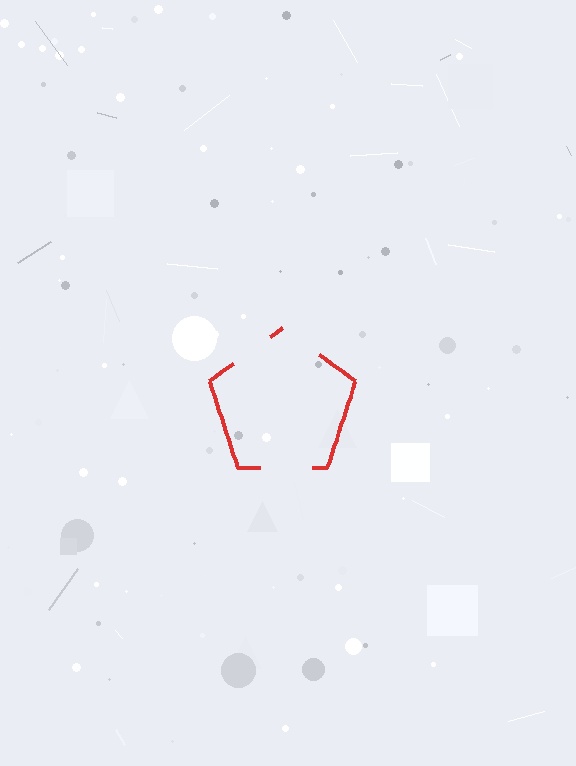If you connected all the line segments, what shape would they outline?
They would outline a pentagon.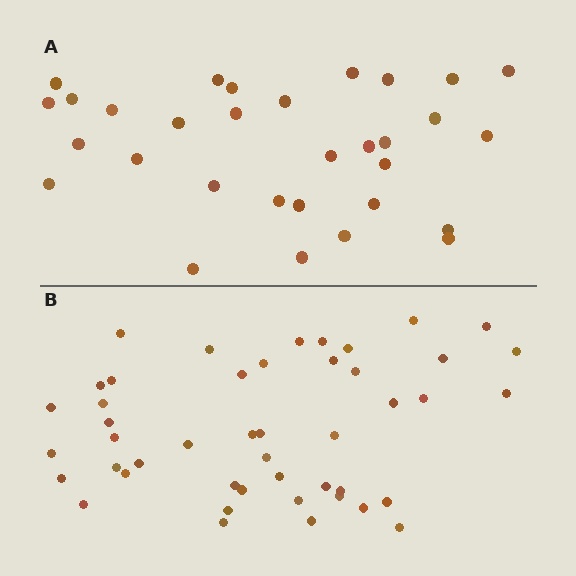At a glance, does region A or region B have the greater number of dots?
Region B (the bottom region) has more dots.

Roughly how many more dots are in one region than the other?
Region B has approximately 15 more dots than region A.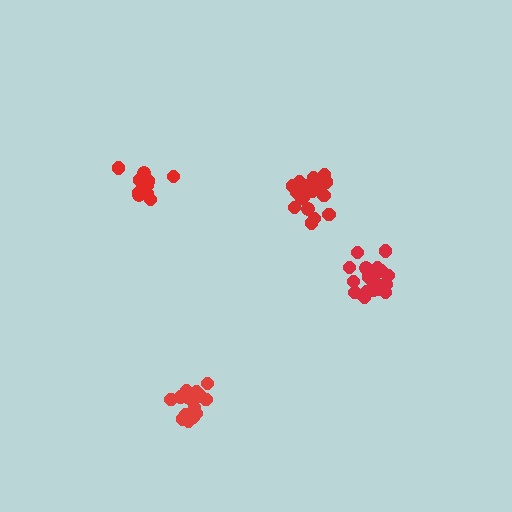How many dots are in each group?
Group 1: 19 dots, Group 2: 20 dots, Group 3: 18 dots, Group 4: 14 dots (71 total).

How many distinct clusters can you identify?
There are 4 distinct clusters.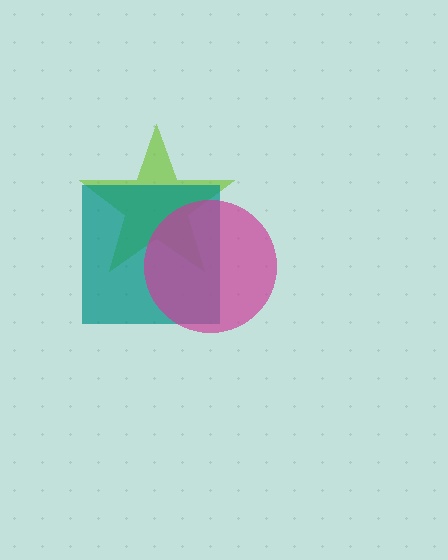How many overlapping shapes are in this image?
There are 3 overlapping shapes in the image.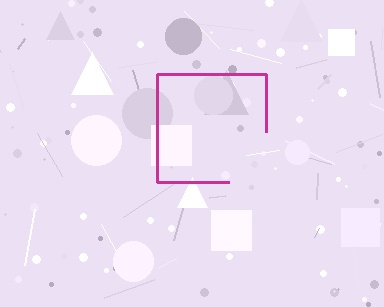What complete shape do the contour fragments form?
The contour fragments form a square.